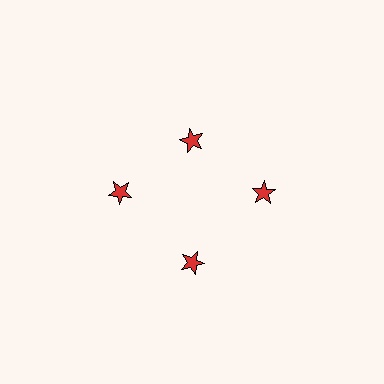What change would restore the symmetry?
The symmetry would be restored by moving it outward, back onto the ring so that all 4 stars sit at equal angles and equal distance from the center.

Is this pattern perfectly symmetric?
No. The 4 red stars are arranged in a ring, but one element near the 12 o'clock position is pulled inward toward the center, breaking the 4-fold rotational symmetry.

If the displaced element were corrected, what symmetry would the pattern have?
It would have 4-fold rotational symmetry — the pattern would map onto itself every 90 degrees.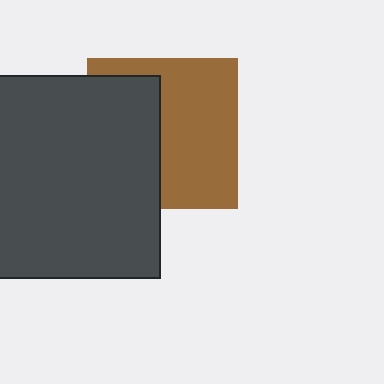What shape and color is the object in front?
The object in front is a dark gray rectangle.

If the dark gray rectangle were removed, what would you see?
You would see the complete brown square.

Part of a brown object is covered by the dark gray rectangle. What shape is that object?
It is a square.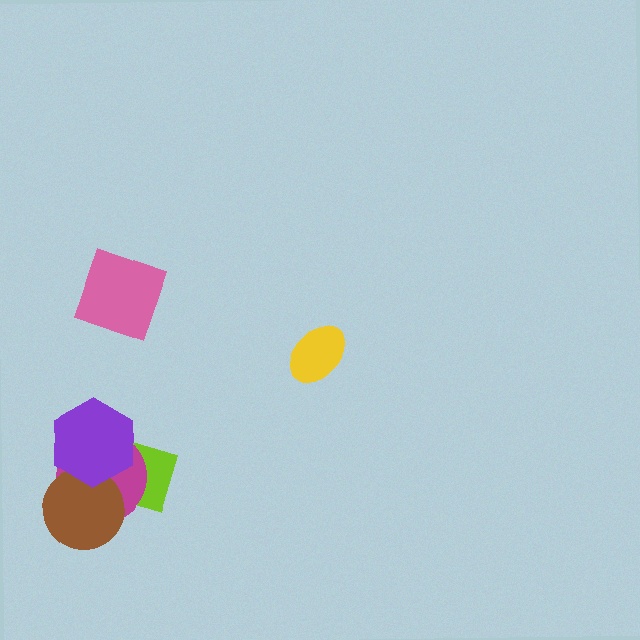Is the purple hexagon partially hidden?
No, no other shape covers it.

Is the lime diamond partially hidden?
Yes, it is partially covered by another shape.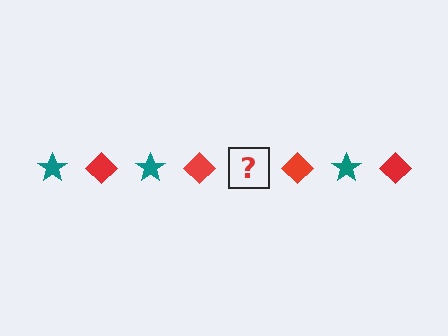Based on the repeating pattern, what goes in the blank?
The blank should be a teal star.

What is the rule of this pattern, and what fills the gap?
The rule is that the pattern alternates between teal star and red diamond. The gap should be filled with a teal star.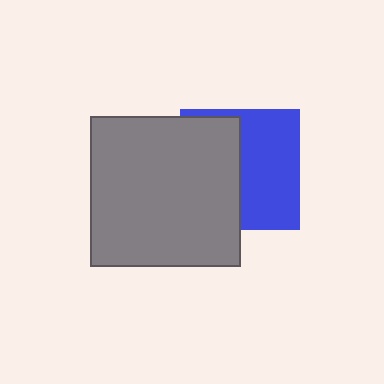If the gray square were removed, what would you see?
You would see the complete blue square.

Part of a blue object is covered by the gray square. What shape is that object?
It is a square.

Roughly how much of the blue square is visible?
About half of it is visible (roughly 51%).